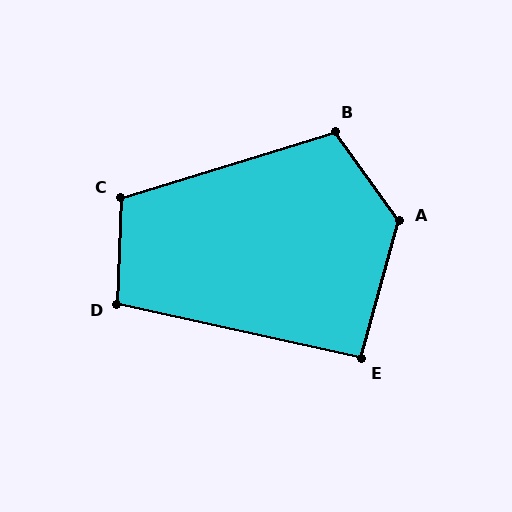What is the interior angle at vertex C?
Approximately 109 degrees (obtuse).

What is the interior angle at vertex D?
Approximately 100 degrees (obtuse).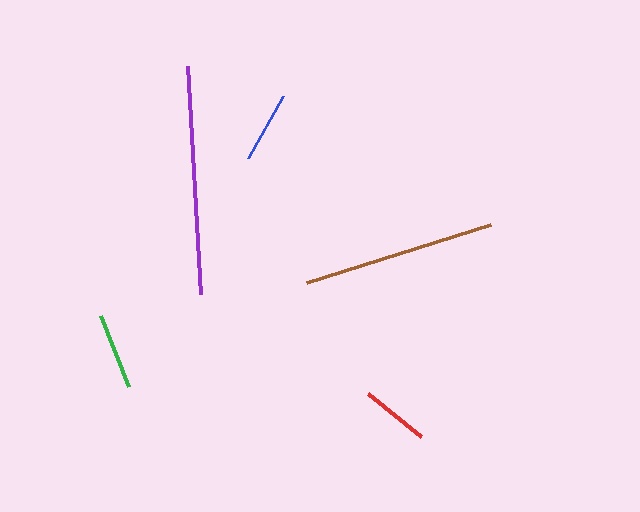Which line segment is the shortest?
The red line is the shortest at approximately 68 pixels.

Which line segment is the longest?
The purple line is the longest at approximately 229 pixels.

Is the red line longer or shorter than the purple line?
The purple line is longer than the red line.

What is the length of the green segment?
The green segment is approximately 76 pixels long.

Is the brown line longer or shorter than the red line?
The brown line is longer than the red line.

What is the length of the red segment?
The red segment is approximately 68 pixels long.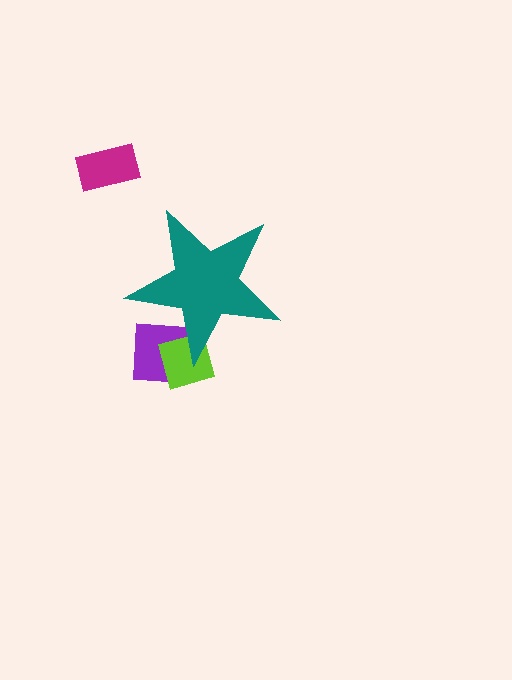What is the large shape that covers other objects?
A teal star.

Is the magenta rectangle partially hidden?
No, the magenta rectangle is fully visible.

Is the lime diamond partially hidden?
Yes, the lime diamond is partially hidden behind the teal star.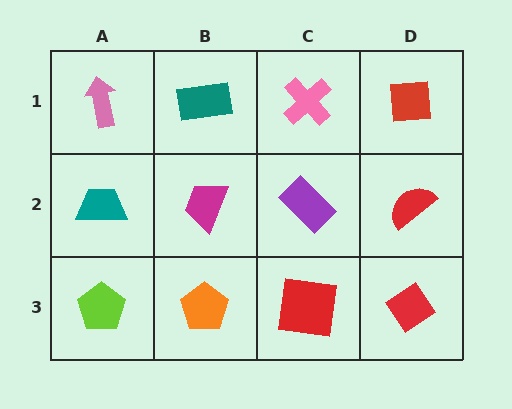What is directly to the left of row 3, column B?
A lime pentagon.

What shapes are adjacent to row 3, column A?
A teal trapezoid (row 2, column A), an orange pentagon (row 3, column B).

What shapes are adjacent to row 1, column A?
A teal trapezoid (row 2, column A), a teal rectangle (row 1, column B).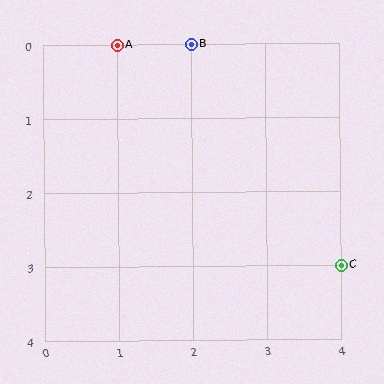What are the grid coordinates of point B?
Point B is at grid coordinates (2, 0).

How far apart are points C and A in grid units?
Points C and A are 3 columns and 3 rows apart (about 4.2 grid units diagonally).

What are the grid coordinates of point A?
Point A is at grid coordinates (1, 0).